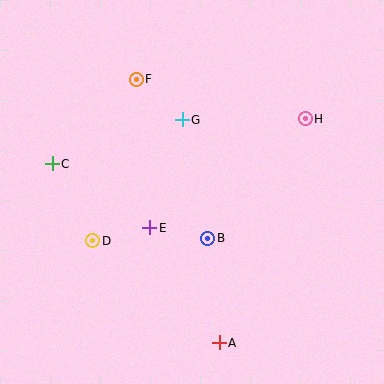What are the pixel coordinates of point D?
Point D is at (93, 241).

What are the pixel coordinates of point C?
Point C is at (52, 164).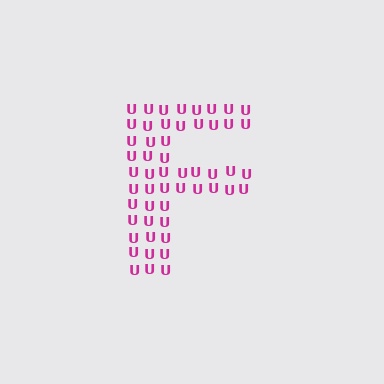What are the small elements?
The small elements are letter U's.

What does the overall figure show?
The overall figure shows the letter F.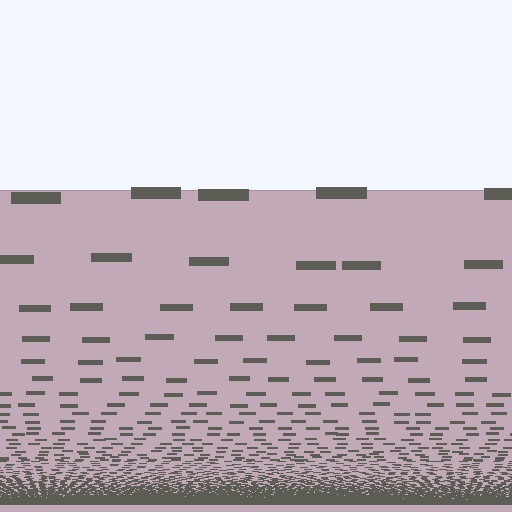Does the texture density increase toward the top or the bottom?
Density increases toward the bottom.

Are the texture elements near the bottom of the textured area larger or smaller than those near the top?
Smaller. The gradient is inverted — elements near the bottom are smaller and denser.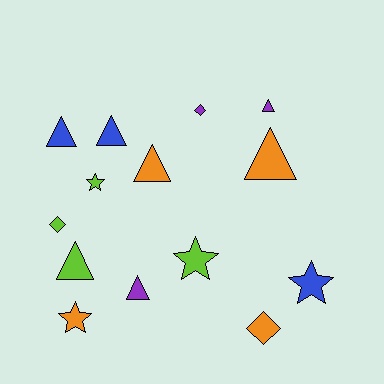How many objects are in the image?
There are 14 objects.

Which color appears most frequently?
Lime, with 4 objects.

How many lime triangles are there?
There is 1 lime triangle.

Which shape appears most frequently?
Triangle, with 7 objects.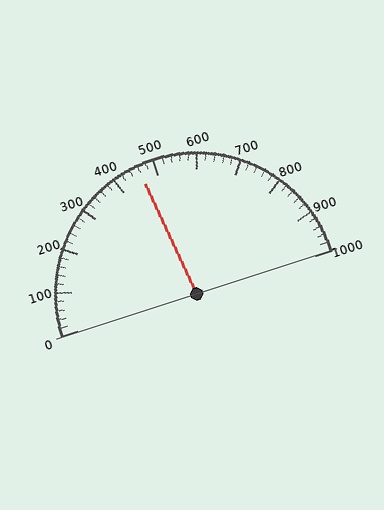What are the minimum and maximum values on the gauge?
The gauge ranges from 0 to 1000.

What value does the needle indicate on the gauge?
The needle indicates approximately 460.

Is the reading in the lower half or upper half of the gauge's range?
The reading is in the lower half of the range (0 to 1000).